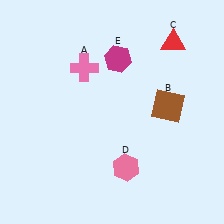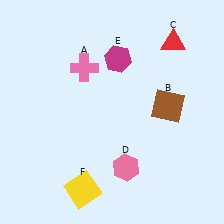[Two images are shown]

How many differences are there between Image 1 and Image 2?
There is 1 difference between the two images.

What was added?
A yellow square (F) was added in Image 2.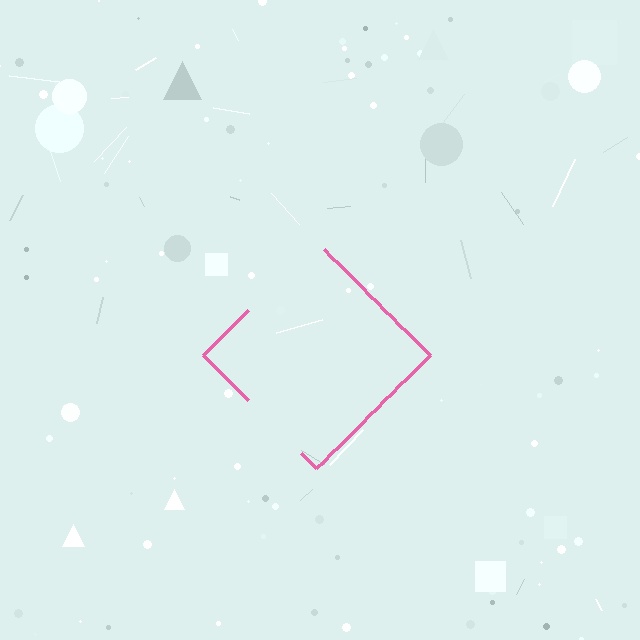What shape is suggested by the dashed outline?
The dashed outline suggests a diamond.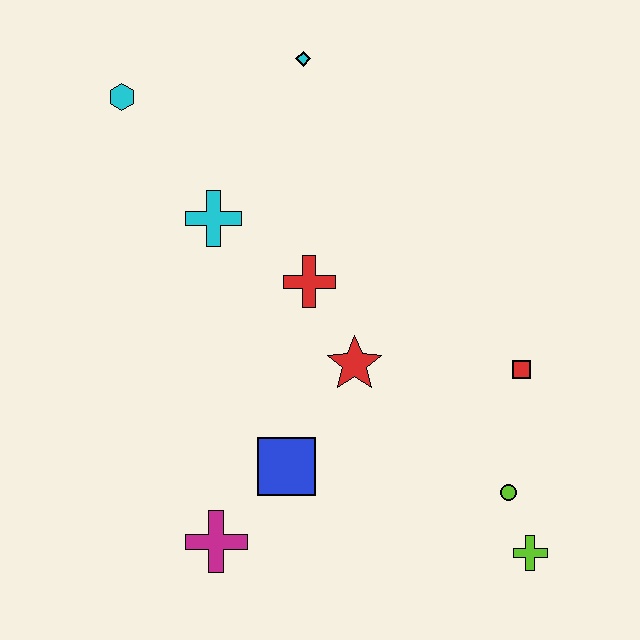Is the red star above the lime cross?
Yes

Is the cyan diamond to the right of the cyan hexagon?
Yes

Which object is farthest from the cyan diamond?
The lime cross is farthest from the cyan diamond.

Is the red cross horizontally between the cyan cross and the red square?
Yes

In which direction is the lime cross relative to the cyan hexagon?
The lime cross is below the cyan hexagon.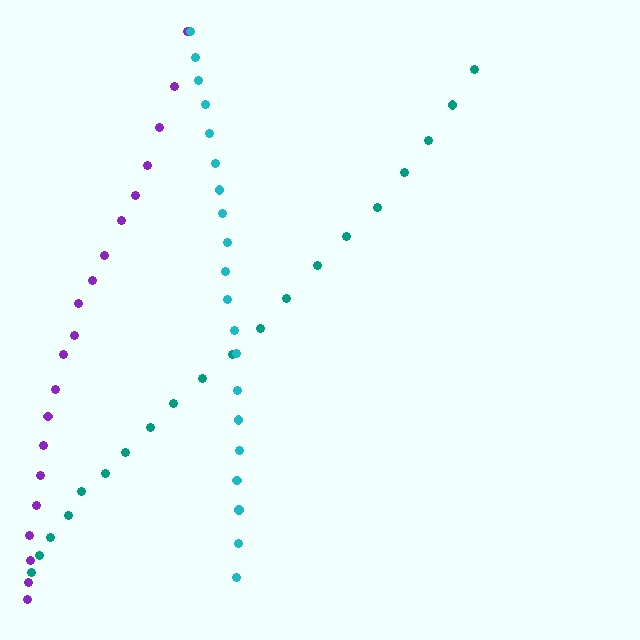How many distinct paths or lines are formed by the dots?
There are 3 distinct paths.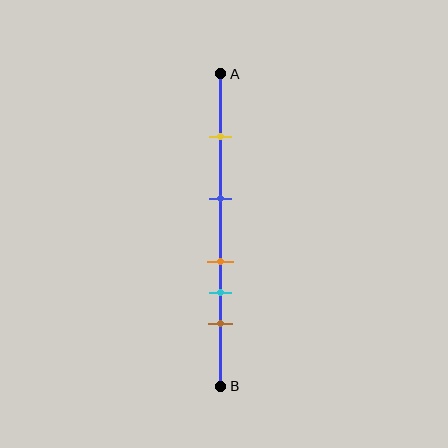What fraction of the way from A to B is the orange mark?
The orange mark is approximately 60% (0.6) of the way from A to B.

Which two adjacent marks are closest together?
The orange and cyan marks are the closest adjacent pair.